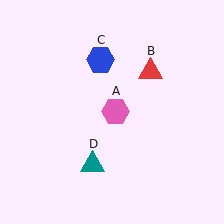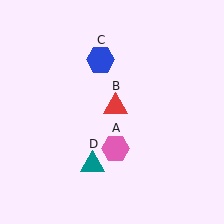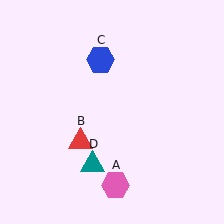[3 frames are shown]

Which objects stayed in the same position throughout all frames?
Blue hexagon (object C) and teal triangle (object D) remained stationary.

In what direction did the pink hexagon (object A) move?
The pink hexagon (object A) moved down.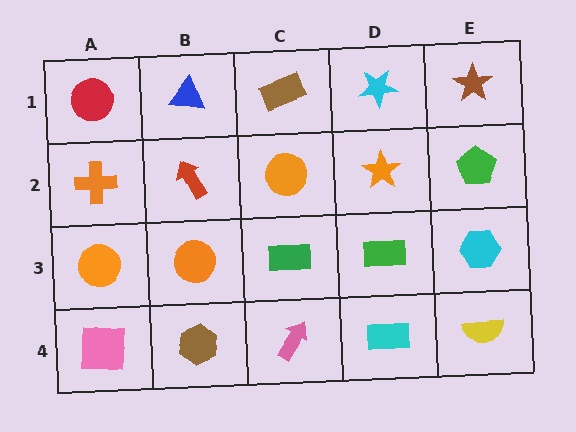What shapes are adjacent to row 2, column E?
A brown star (row 1, column E), a cyan hexagon (row 3, column E), an orange star (row 2, column D).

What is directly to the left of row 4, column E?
A cyan rectangle.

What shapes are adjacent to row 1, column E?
A green pentagon (row 2, column E), a cyan star (row 1, column D).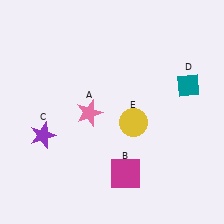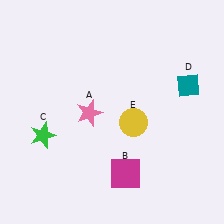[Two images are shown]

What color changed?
The star (C) changed from purple in Image 1 to green in Image 2.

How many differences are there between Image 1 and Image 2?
There is 1 difference between the two images.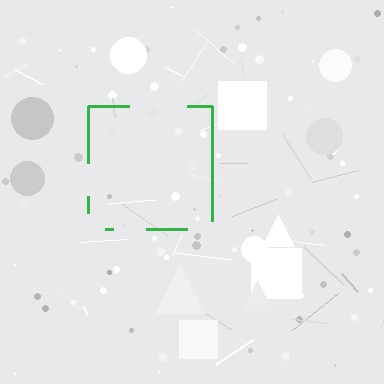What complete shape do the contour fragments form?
The contour fragments form a square.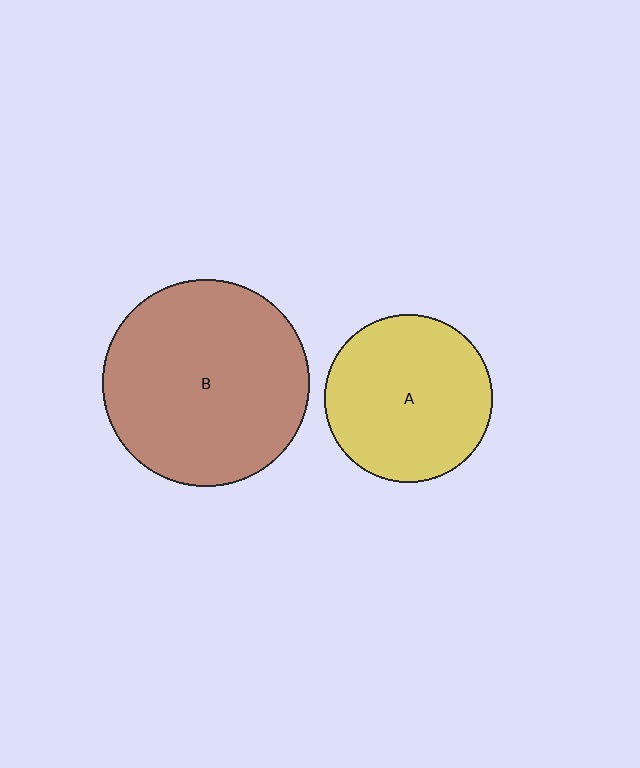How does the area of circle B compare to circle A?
Approximately 1.5 times.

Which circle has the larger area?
Circle B (brown).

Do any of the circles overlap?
No, none of the circles overlap.